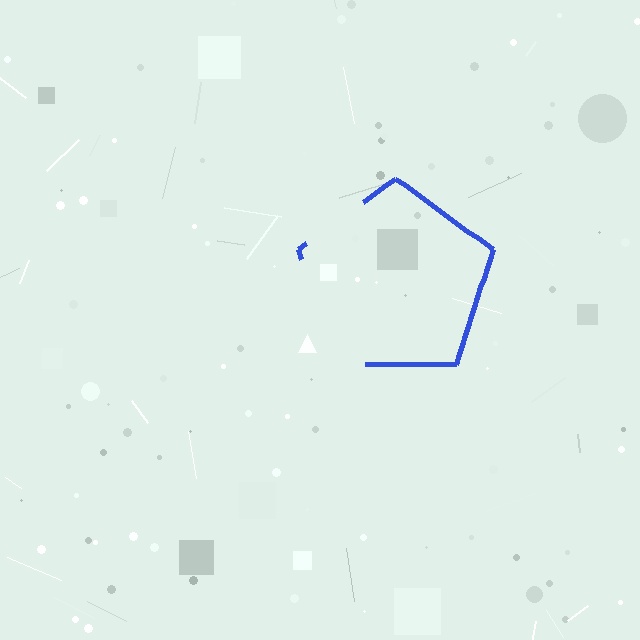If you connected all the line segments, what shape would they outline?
They would outline a pentagon.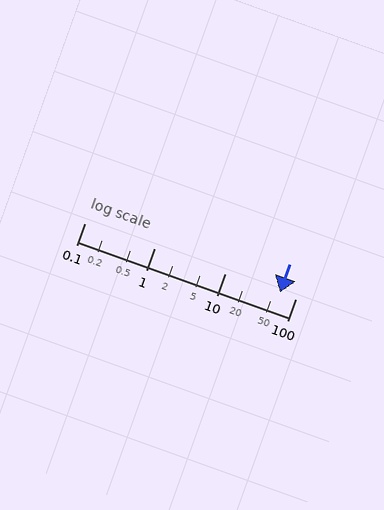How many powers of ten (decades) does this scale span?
The scale spans 3 decades, from 0.1 to 100.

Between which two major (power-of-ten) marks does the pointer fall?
The pointer is between 10 and 100.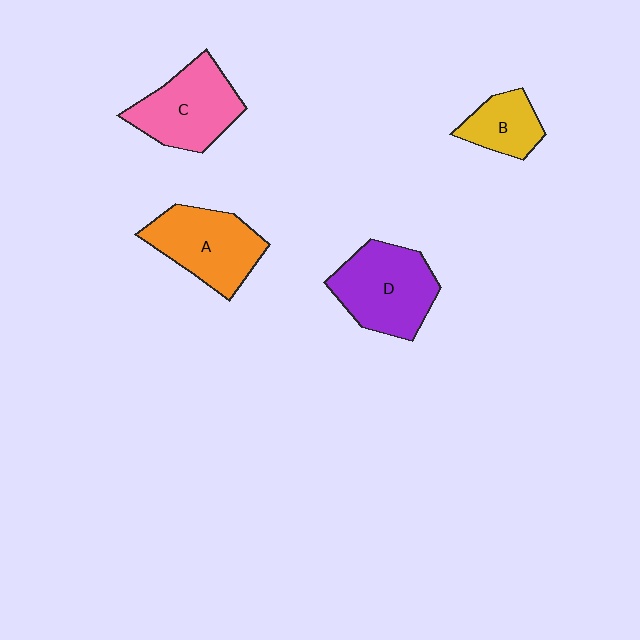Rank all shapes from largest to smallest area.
From largest to smallest: D (purple), A (orange), C (pink), B (yellow).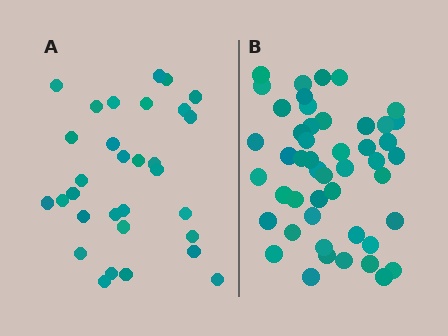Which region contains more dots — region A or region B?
Region B (the right region) has more dots.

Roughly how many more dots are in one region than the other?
Region B has approximately 15 more dots than region A.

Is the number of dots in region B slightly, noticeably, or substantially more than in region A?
Region B has substantially more. The ratio is roughly 1.5 to 1.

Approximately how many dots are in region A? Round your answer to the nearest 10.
About 30 dots. (The exact count is 31, which rounds to 30.)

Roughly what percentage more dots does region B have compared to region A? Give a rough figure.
About 55% more.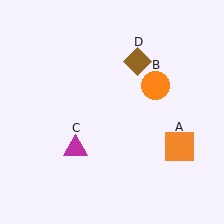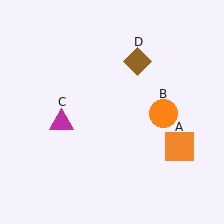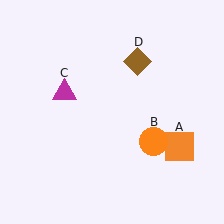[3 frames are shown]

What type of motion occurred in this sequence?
The orange circle (object B), magenta triangle (object C) rotated clockwise around the center of the scene.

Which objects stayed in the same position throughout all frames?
Orange square (object A) and brown diamond (object D) remained stationary.